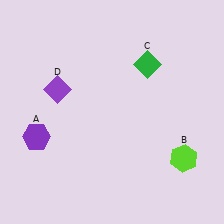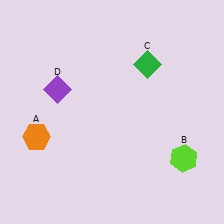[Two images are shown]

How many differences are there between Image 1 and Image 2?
There is 1 difference between the two images.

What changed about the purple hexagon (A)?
In Image 1, A is purple. In Image 2, it changed to orange.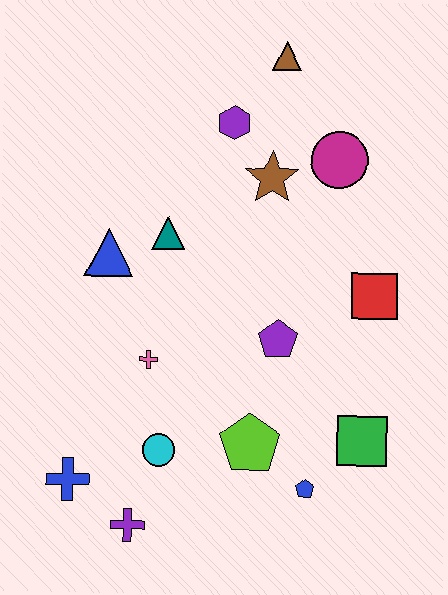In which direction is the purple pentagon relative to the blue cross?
The purple pentagon is to the right of the blue cross.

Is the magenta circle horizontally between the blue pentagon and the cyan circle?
No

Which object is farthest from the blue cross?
The brown triangle is farthest from the blue cross.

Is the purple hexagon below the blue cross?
No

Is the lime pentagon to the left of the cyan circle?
No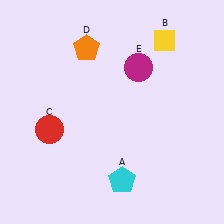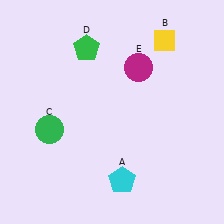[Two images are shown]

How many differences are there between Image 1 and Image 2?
There are 2 differences between the two images.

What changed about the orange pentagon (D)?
In Image 1, D is orange. In Image 2, it changed to green.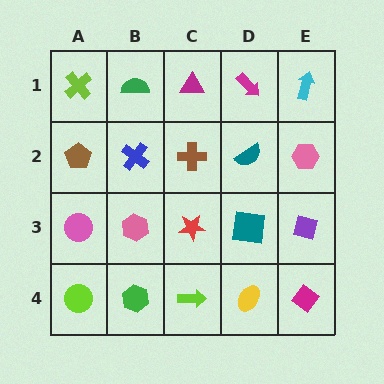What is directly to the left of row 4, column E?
A yellow ellipse.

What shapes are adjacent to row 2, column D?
A magenta arrow (row 1, column D), a teal square (row 3, column D), a brown cross (row 2, column C), a pink hexagon (row 2, column E).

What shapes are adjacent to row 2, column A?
A lime cross (row 1, column A), a pink circle (row 3, column A), a blue cross (row 2, column B).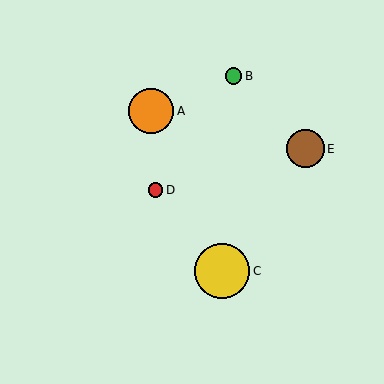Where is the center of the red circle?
The center of the red circle is at (156, 190).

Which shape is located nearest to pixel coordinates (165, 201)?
The red circle (labeled D) at (156, 190) is nearest to that location.